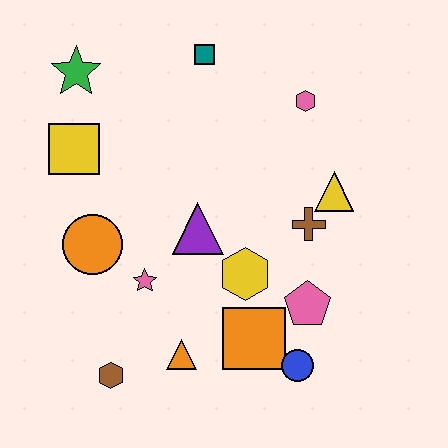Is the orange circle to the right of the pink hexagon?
No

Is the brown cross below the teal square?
Yes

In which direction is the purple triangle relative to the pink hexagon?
The purple triangle is below the pink hexagon.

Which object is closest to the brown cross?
The yellow triangle is closest to the brown cross.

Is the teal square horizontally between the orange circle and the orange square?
Yes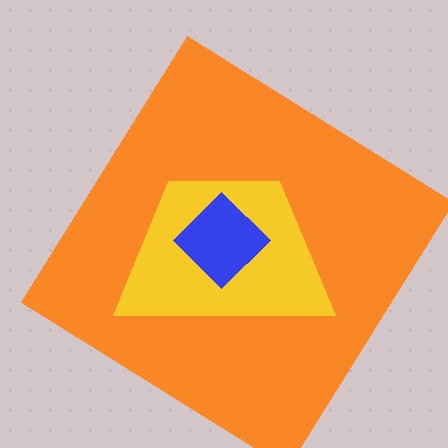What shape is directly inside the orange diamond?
The yellow trapezoid.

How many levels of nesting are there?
3.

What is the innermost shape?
The blue diamond.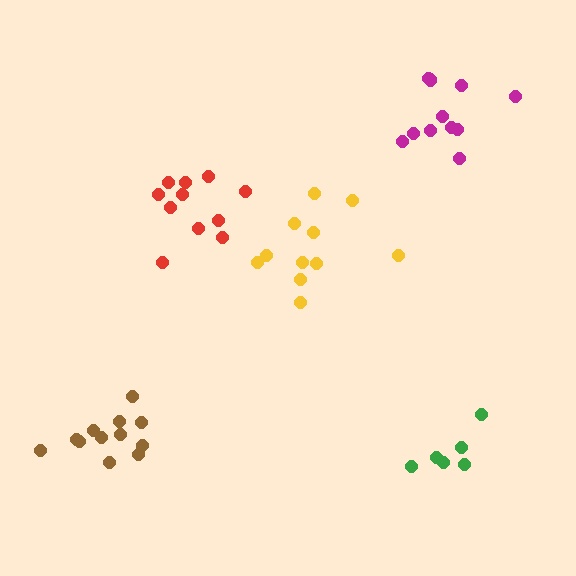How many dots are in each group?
Group 1: 12 dots, Group 2: 11 dots, Group 3: 6 dots, Group 4: 11 dots, Group 5: 11 dots (51 total).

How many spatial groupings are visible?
There are 5 spatial groupings.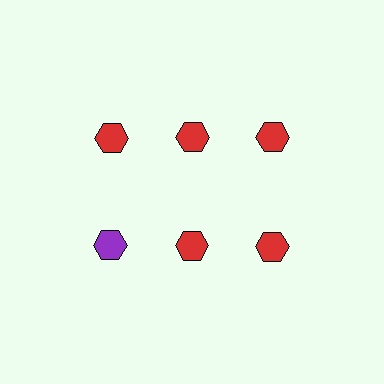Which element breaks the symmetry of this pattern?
The purple hexagon in the second row, leftmost column breaks the symmetry. All other shapes are red hexagons.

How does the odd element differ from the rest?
It has a different color: purple instead of red.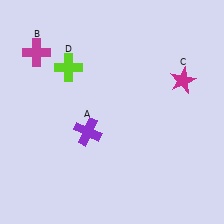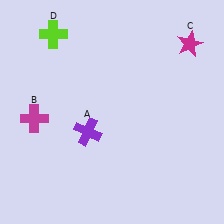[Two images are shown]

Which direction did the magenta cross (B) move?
The magenta cross (B) moved down.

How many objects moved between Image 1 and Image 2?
3 objects moved between the two images.